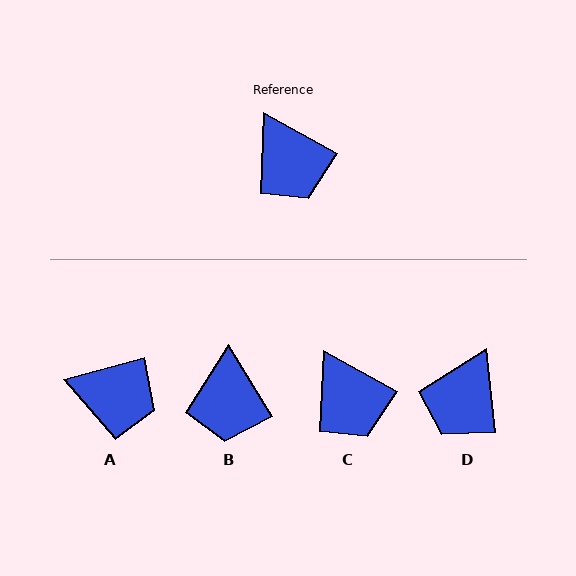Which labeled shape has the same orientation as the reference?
C.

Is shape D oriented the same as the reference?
No, it is off by about 55 degrees.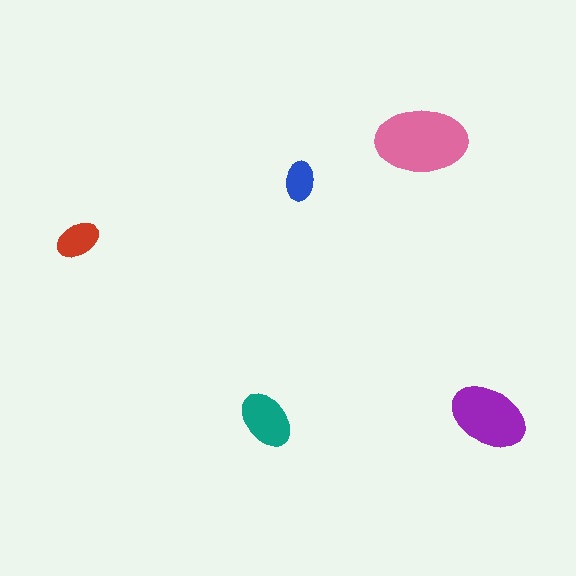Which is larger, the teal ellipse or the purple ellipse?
The purple one.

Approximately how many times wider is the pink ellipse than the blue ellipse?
About 2.5 times wider.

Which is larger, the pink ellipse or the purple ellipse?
The pink one.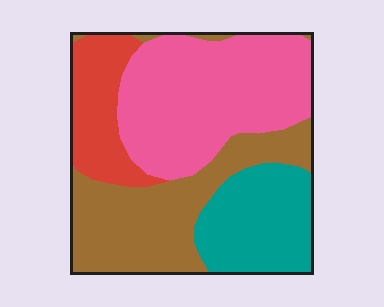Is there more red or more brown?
Brown.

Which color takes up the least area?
Red, at roughly 15%.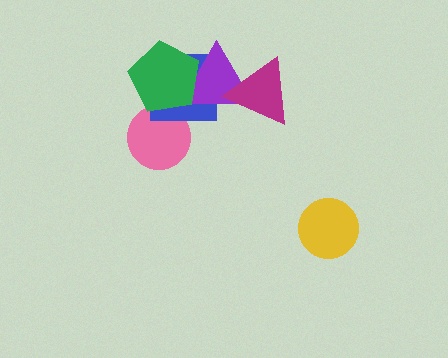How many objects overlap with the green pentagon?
3 objects overlap with the green pentagon.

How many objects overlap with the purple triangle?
3 objects overlap with the purple triangle.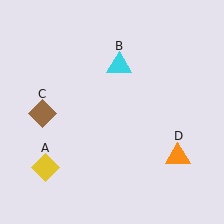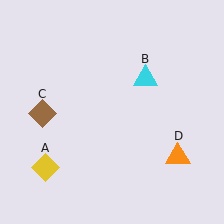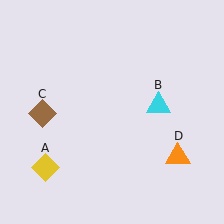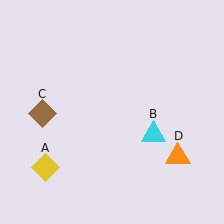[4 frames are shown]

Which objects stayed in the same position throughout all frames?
Yellow diamond (object A) and brown diamond (object C) and orange triangle (object D) remained stationary.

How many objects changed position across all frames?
1 object changed position: cyan triangle (object B).